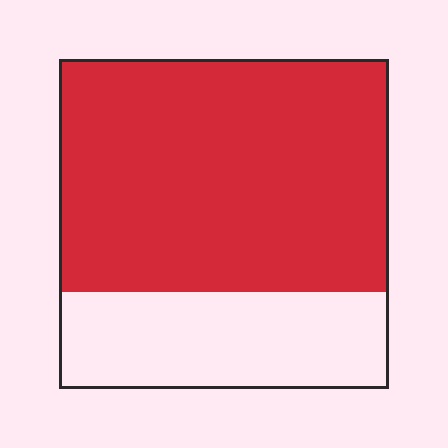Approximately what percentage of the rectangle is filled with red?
Approximately 70%.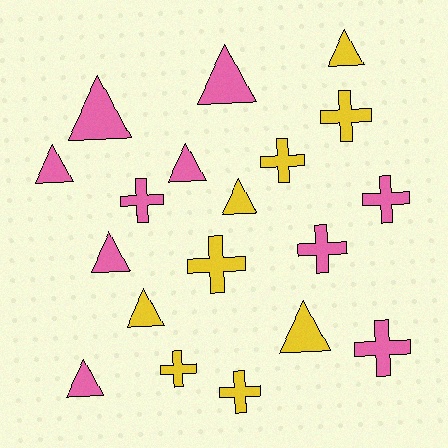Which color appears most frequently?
Pink, with 10 objects.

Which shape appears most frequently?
Triangle, with 10 objects.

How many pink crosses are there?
There are 4 pink crosses.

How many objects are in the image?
There are 19 objects.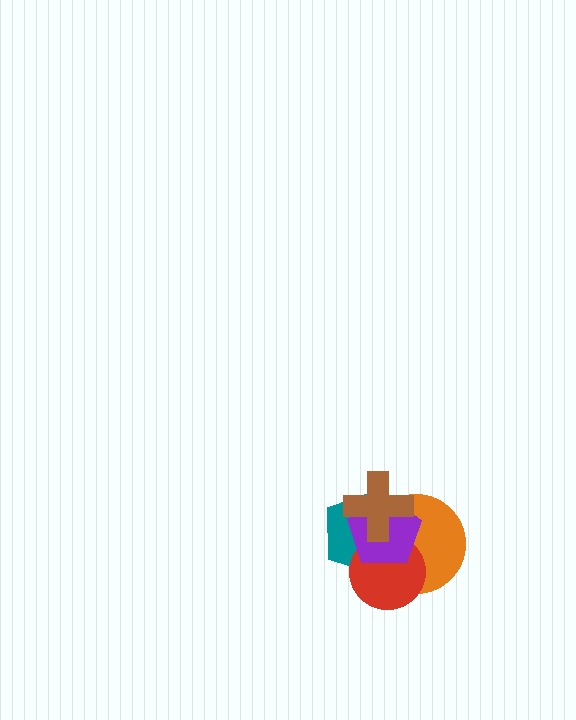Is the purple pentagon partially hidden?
Yes, it is partially covered by another shape.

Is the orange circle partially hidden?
Yes, it is partially covered by another shape.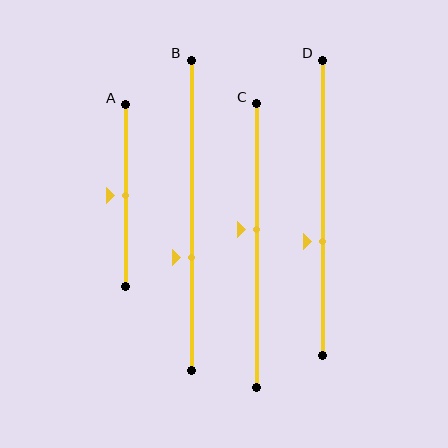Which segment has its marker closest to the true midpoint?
Segment A has its marker closest to the true midpoint.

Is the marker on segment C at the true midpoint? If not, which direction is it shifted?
No, the marker on segment C is shifted upward by about 6% of the segment length.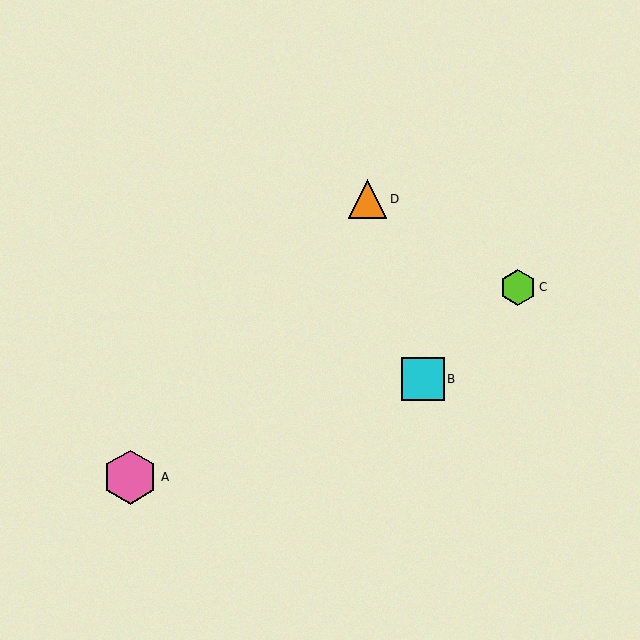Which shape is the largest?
The pink hexagon (labeled A) is the largest.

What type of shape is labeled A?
Shape A is a pink hexagon.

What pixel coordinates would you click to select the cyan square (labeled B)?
Click at (423, 379) to select the cyan square B.